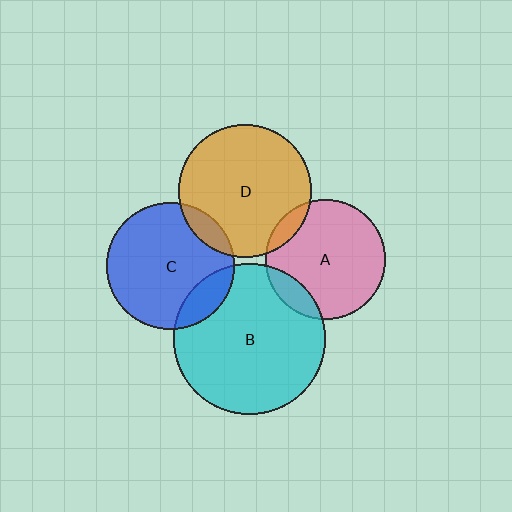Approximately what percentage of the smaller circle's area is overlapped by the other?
Approximately 15%.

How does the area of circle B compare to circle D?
Approximately 1.3 times.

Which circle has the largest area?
Circle B (cyan).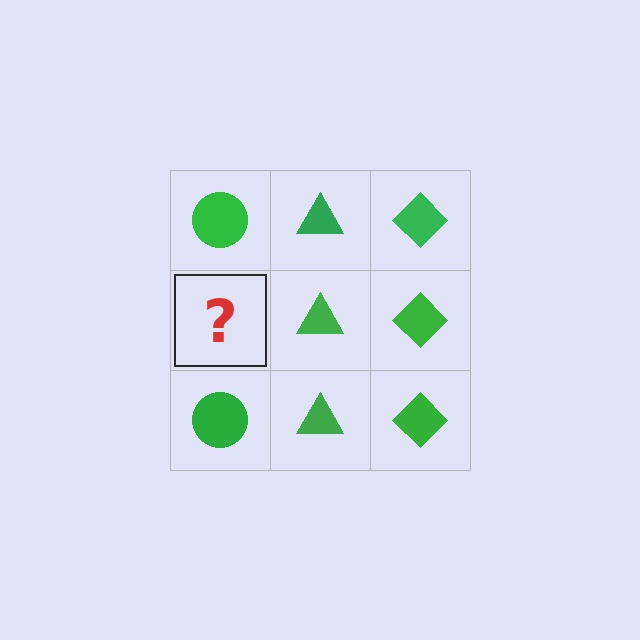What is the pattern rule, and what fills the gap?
The rule is that each column has a consistent shape. The gap should be filled with a green circle.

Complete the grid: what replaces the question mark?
The question mark should be replaced with a green circle.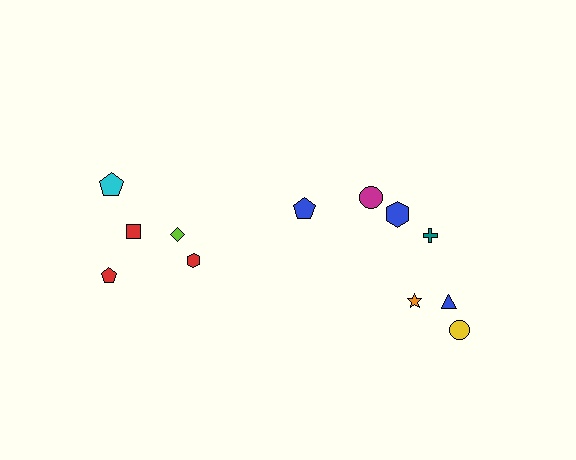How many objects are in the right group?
There are 7 objects.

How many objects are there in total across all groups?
There are 12 objects.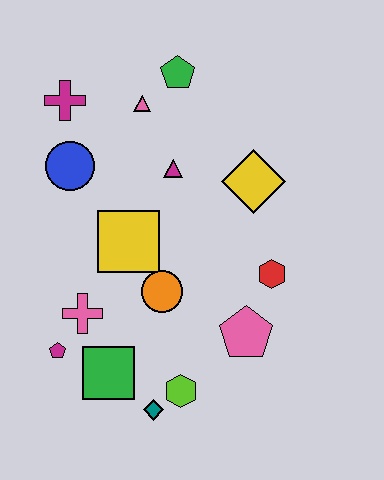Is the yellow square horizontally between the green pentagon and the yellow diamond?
No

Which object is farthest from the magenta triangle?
The teal diamond is farthest from the magenta triangle.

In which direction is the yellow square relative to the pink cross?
The yellow square is above the pink cross.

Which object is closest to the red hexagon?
The pink pentagon is closest to the red hexagon.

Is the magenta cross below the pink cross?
No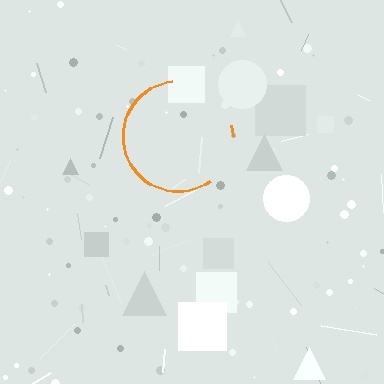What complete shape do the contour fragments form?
The contour fragments form a circle.